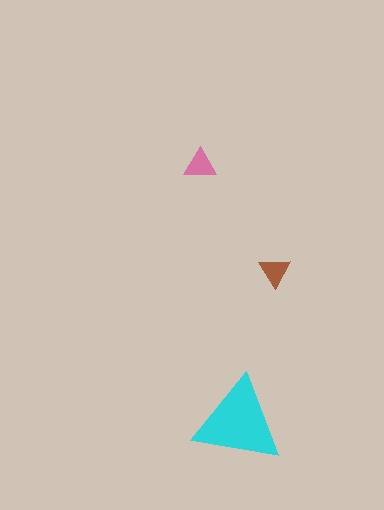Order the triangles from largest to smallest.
the cyan one, the pink one, the brown one.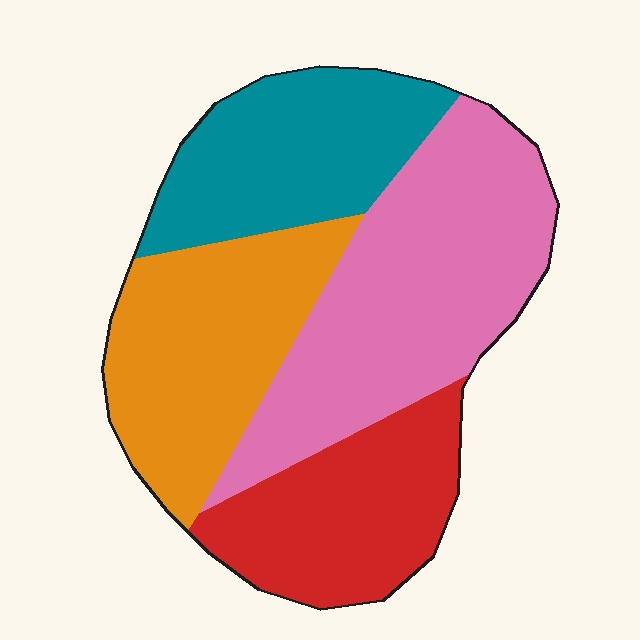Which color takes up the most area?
Pink, at roughly 35%.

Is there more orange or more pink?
Pink.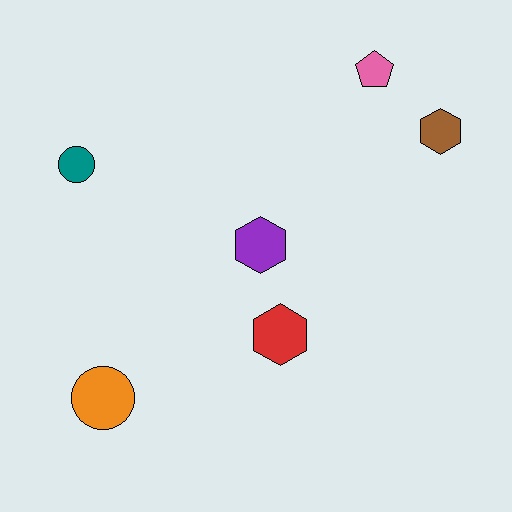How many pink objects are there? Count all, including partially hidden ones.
There is 1 pink object.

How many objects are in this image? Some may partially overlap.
There are 6 objects.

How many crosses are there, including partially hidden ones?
There are no crosses.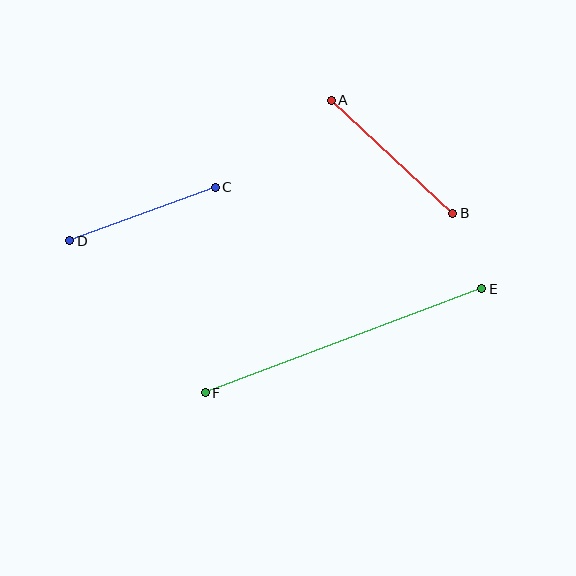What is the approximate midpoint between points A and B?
The midpoint is at approximately (392, 157) pixels.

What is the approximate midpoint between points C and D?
The midpoint is at approximately (143, 214) pixels.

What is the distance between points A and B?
The distance is approximately 166 pixels.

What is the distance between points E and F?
The distance is approximately 295 pixels.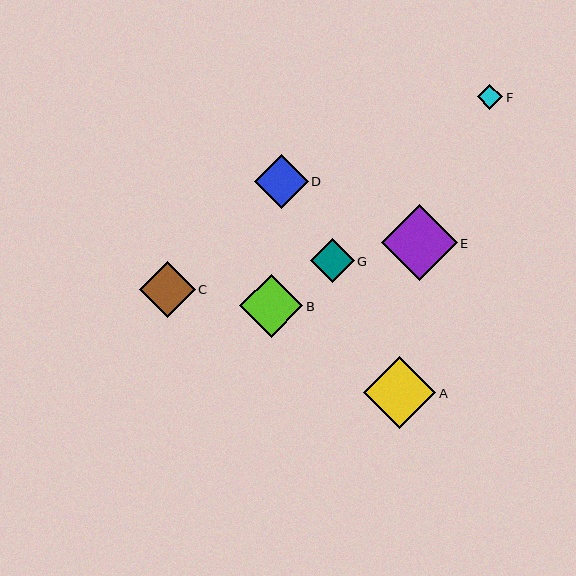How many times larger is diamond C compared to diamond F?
Diamond C is approximately 2.2 times the size of diamond F.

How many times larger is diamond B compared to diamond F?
Diamond B is approximately 2.4 times the size of diamond F.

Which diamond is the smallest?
Diamond F is the smallest with a size of approximately 26 pixels.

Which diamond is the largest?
Diamond E is the largest with a size of approximately 75 pixels.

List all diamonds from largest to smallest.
From largest to smallest: E, A, B, C, D, G, F.